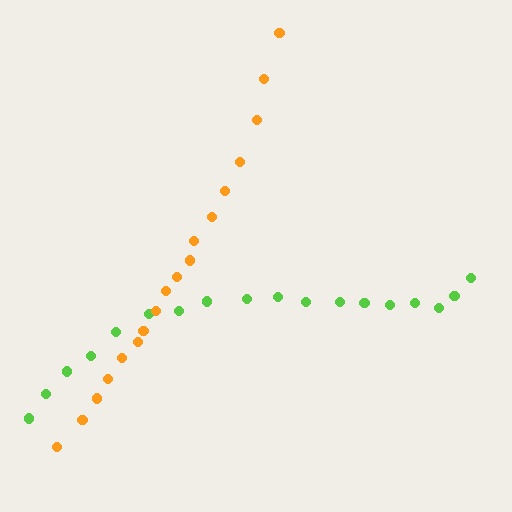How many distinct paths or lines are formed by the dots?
There are 2 distinct paths.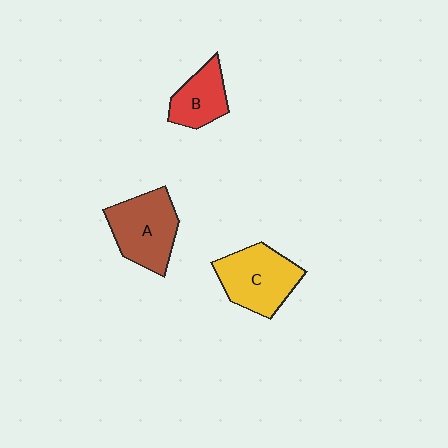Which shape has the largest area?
Shape C (yellow).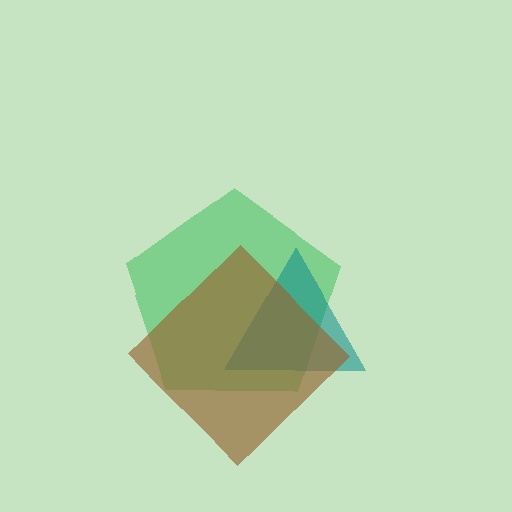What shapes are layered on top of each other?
The layered shapes are: a green pentagon, a teal triangle, a brown diamond.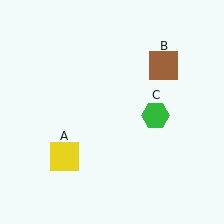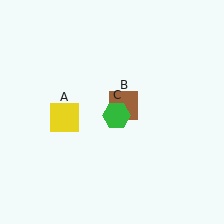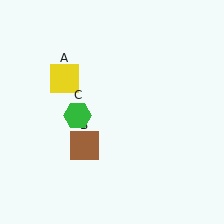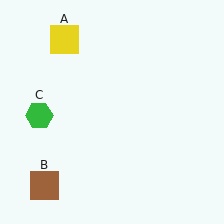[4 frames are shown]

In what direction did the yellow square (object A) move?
The yellow square (object A) moved up.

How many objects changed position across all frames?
3 objects changed position: yellow square (object A), brown square (object B), green hexagon (object C).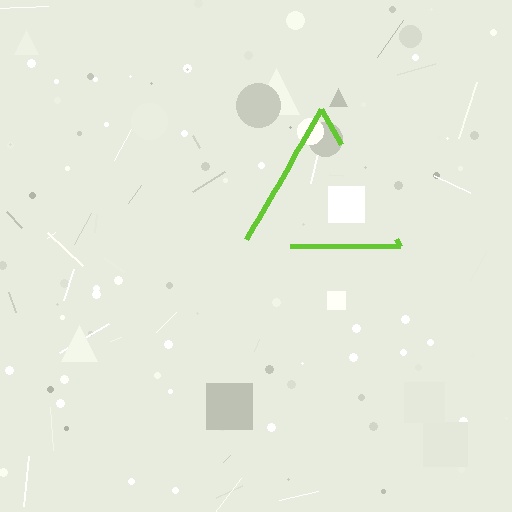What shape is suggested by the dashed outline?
The dashed outline suggests a triangle.